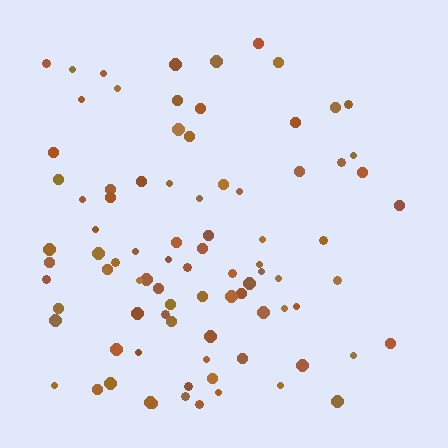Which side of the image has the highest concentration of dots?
The left.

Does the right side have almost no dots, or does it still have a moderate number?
Still a moderate number, just noticeably fewer than the left.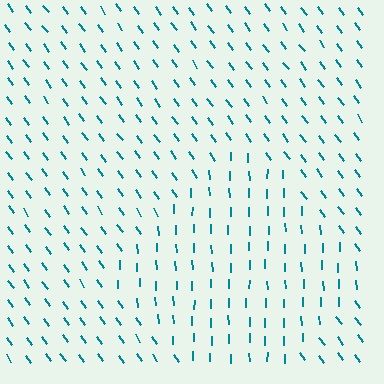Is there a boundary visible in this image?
Yes, there is a texture boundary formed by a change in line orientation.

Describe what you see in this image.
The image is filled with small teal line segments. A diamond region in the image has lines oriented differently from the surrounding lines, creating a visible texture boundary.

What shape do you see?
I see a diamond.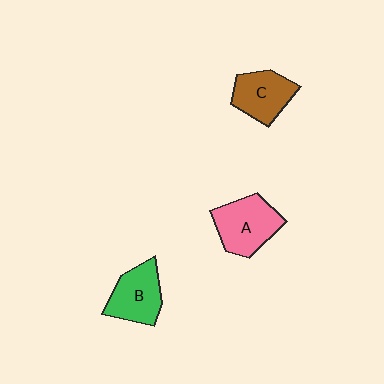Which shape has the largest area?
Shape A (pink).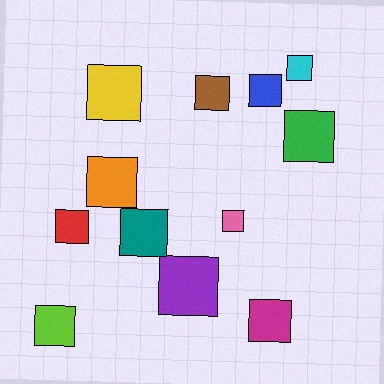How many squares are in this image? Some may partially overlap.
There are 12 squares.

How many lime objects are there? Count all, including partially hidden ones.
There is 1 lime object.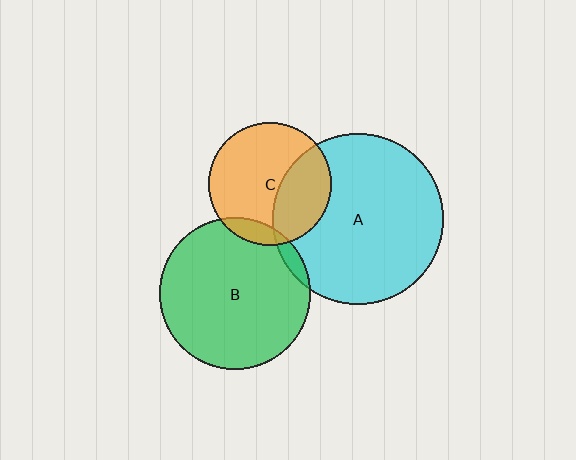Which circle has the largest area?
Circle A (cyan).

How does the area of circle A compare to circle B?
Approximately 1.3 times.